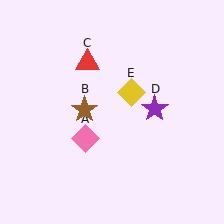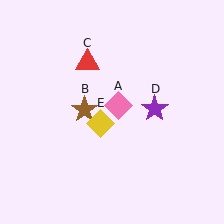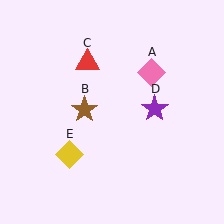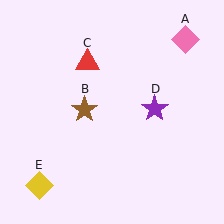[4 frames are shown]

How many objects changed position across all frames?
2 objects changed position: pink diamond (object A), yellow diamond (object E).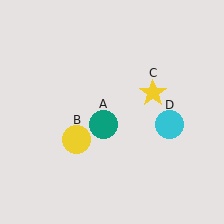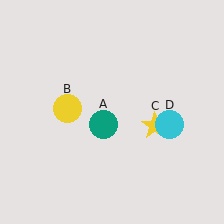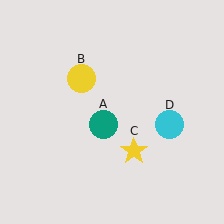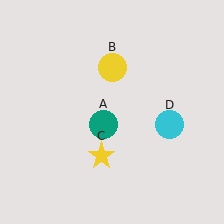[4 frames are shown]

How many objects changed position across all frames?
2 objects changed position: yellow circle (object B), yellow star (object C).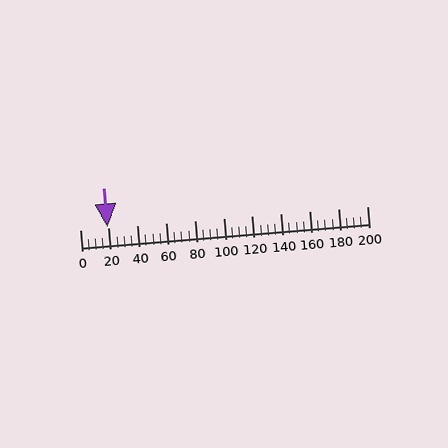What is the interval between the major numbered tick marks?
The major tick marks are spaced 20 units apart.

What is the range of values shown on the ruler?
The ruler shows values from 0 to 200.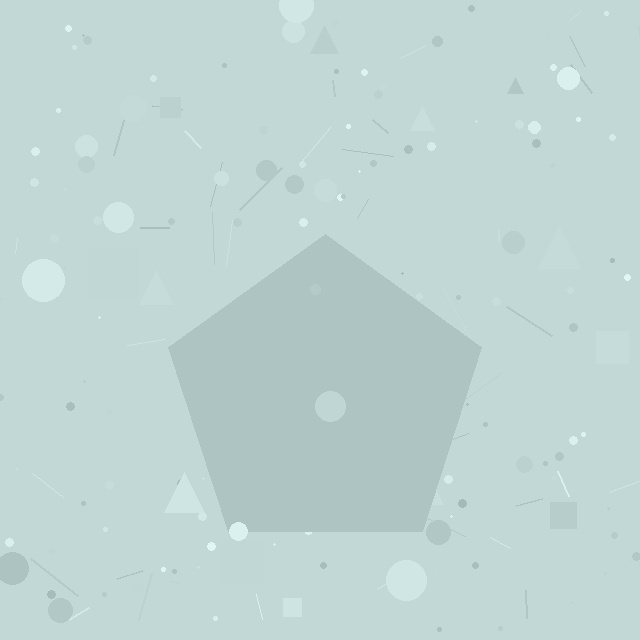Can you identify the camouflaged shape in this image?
The camouflaged shape is a pentagon.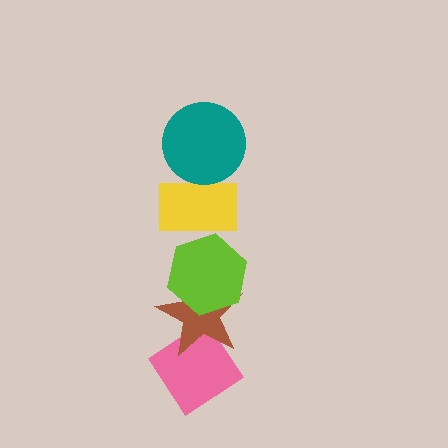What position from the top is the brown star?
The brown star is 4th from the top.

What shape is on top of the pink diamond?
The brown star is on top of the pink diamond.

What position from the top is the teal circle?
The teal circle is 1st from the top.